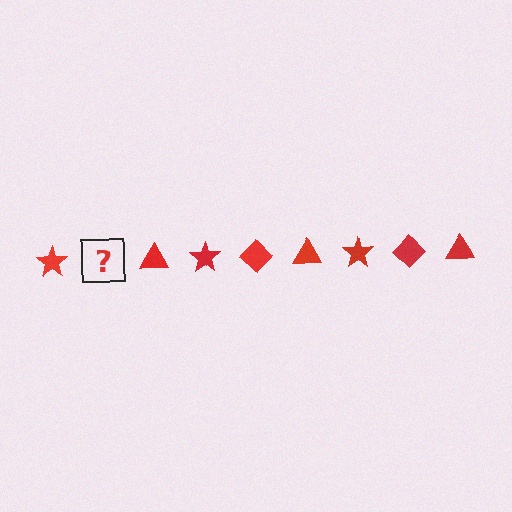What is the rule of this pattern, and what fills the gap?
The rule is that the pattern cycles through star, diamond, triangle shapes in red. The gap should be filled with a red diamond.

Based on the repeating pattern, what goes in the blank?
The blank should be a red diamond.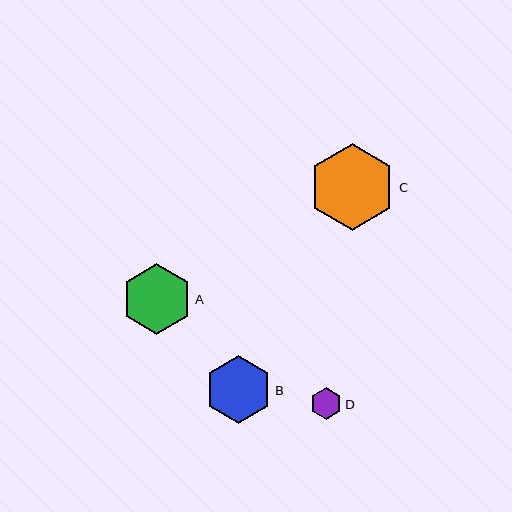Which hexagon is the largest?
Hexagon C is the largest with a size of approximately 87 pixels.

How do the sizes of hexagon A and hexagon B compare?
Hexagon A and hexagon B are approximately the same size.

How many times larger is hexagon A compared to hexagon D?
Hexagon A is approximately 2.2 times the size of hexagon D.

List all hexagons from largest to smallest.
From largest to smallest: C, A, B, D.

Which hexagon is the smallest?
Hexagon D is the smallest with a size of approximately 32 pixels.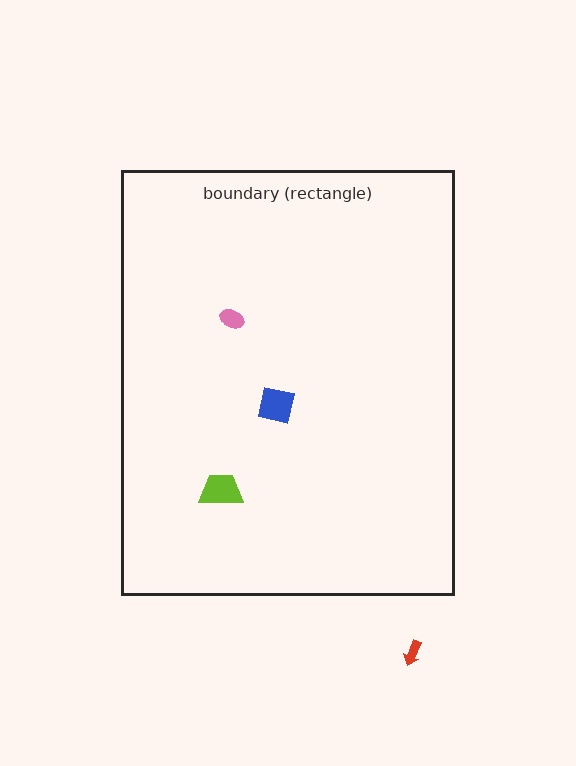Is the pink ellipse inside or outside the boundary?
Inside.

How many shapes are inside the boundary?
3 inside, 1 outside.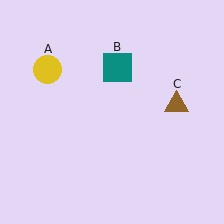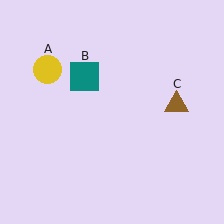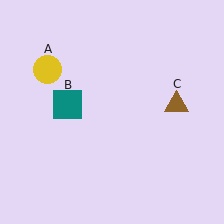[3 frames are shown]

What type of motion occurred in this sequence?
The teal square (object B) rotated counterclockwise around the center of the scene.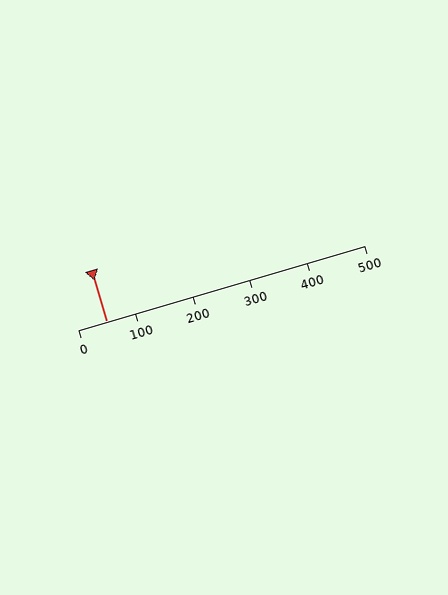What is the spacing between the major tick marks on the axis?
The major ticks are spaced 100 apart.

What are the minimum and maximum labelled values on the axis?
The axis runs from 0 to 500.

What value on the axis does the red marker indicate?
The marker indicates approximately 50.